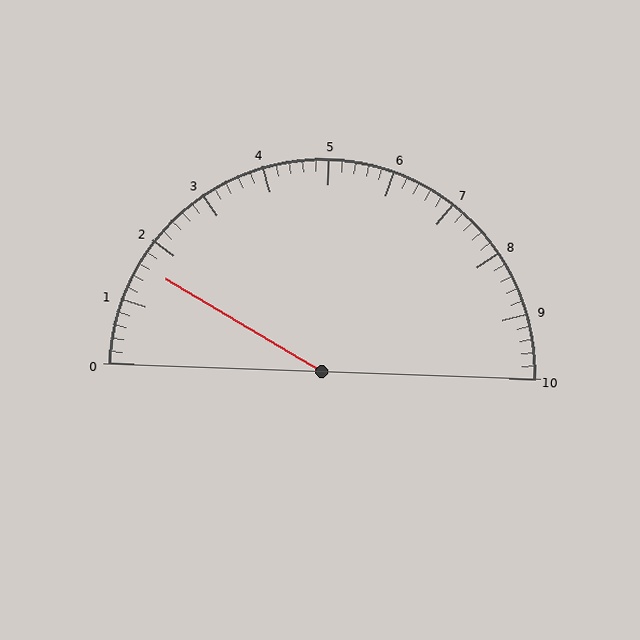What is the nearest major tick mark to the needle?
The nearest major tick mark is 2.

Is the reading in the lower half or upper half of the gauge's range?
The reading is in the lower half of the range (0 to 10).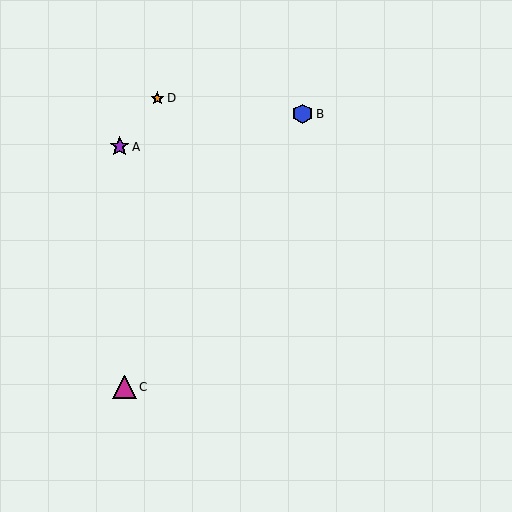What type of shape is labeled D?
Shape D is an orange star.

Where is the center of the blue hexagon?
The center of the blue hexagon is at (303, 114).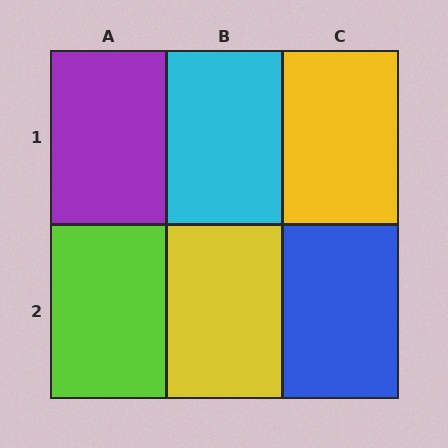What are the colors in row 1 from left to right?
Purple, cyan, yellow.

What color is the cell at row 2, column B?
Yellow.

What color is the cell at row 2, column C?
Blue.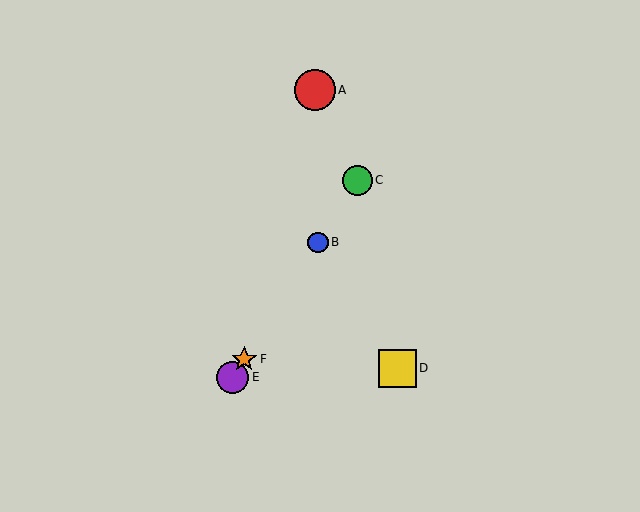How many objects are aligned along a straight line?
4 objects (B, C, E, F) are aligned along a straight line.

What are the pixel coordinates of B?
Object B is at (318, 242).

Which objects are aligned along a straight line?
Objects B, C, E, F are aligned along a straight line.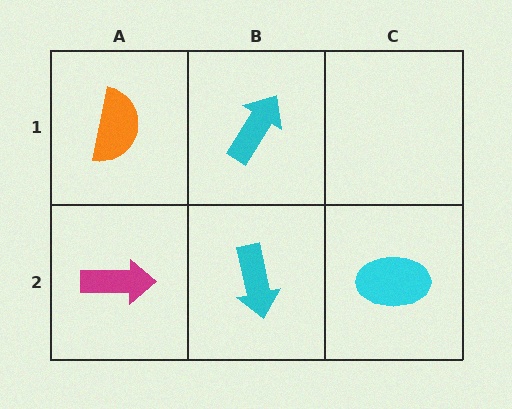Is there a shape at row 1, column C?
No, that cell is empty.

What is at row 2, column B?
A cyan arrow.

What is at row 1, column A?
An orange semicircle.